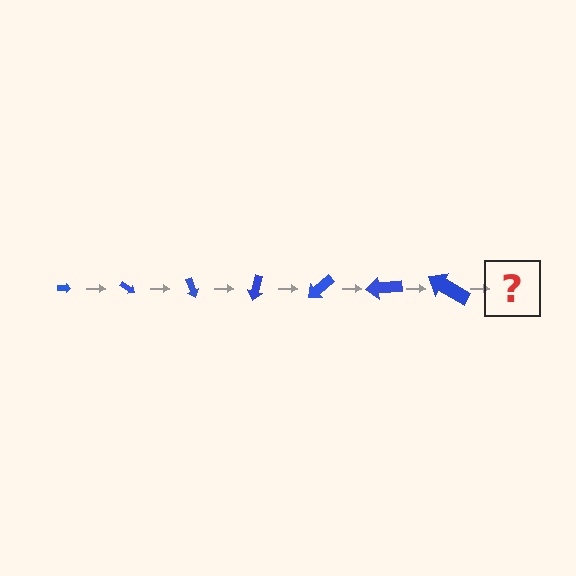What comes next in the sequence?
The next element should be an arrow, larger than the previous one and rotated 245 degrees from the start.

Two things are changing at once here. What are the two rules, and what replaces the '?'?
The two rules are that the arrow grows larger each step and it rotates 35 degrees each step. The '?' should be an arrow, larger than the previous one and rotated 245 degrees from the start.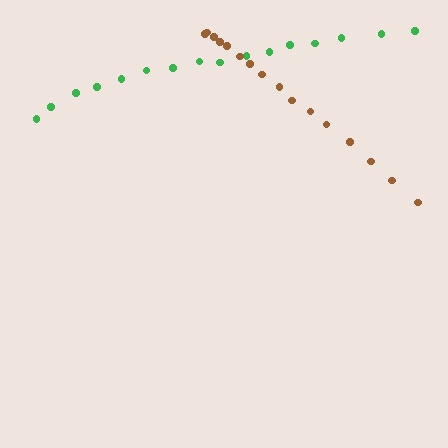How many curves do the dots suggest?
There are 2 distinct paths.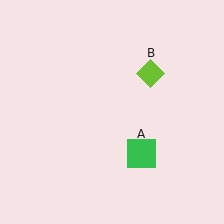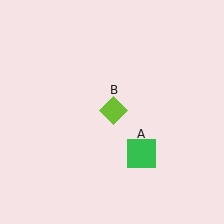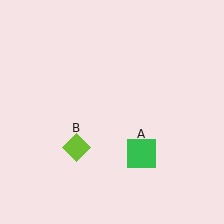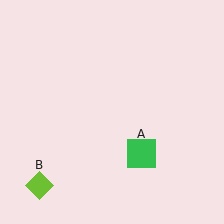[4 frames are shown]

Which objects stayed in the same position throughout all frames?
Green square (object A) remained stationary.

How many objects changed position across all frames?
1 object changed position: lime diamond (object B).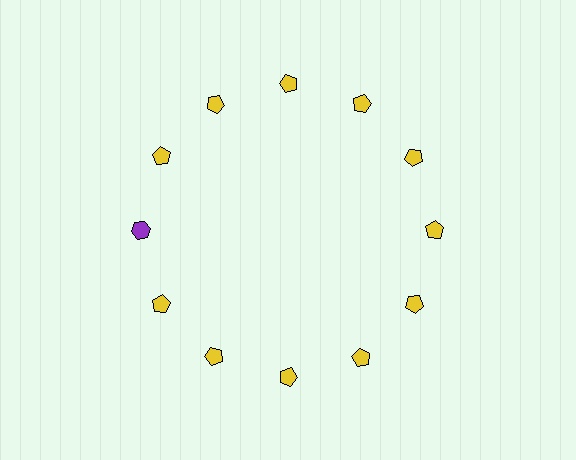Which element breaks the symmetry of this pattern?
The purple hexagon at roughly the 9 o'clock position breaks the symmetry. All other shapes are yellow pentagons.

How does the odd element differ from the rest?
It differs in both color (purple instead of yellow) and shape (hexagon instead of pentagon).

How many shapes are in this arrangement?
There are 12 shapes arranged in a ring pattern.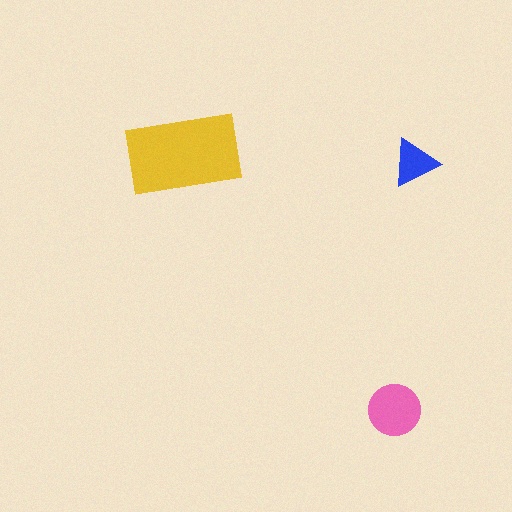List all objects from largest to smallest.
The yellow rectangle, the pink circle, the blue triangle.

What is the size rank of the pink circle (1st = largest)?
2nd.